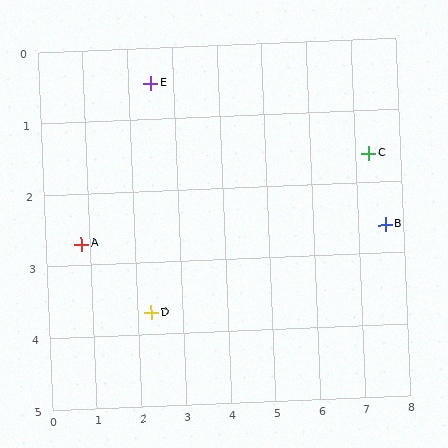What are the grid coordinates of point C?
Point C is at approximately (7.3, 1.6).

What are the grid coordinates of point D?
Point D is at approximately (2.3, 3.7).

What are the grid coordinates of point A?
Point A is at approximately (0.8, 2.7).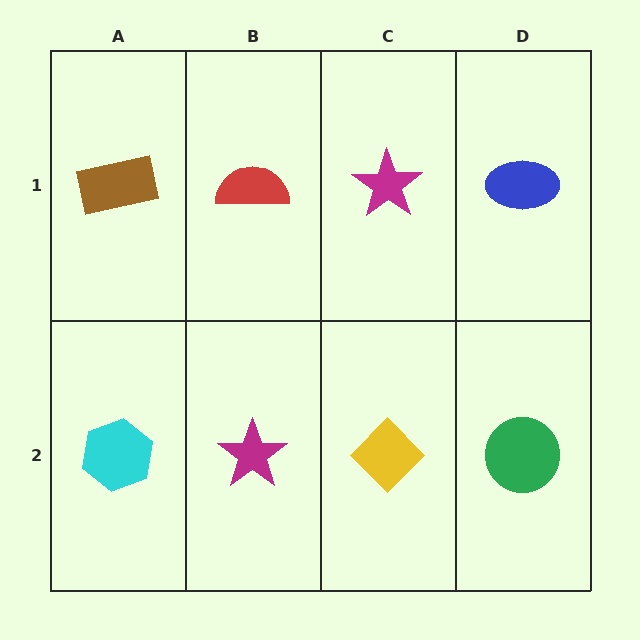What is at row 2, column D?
A green circle.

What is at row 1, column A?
A brown rectangle.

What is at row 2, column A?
A cyan hexagon.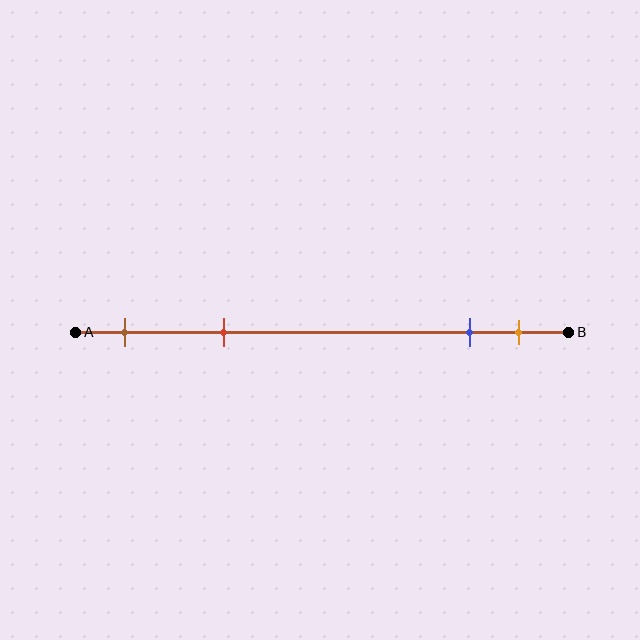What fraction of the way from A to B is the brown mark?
The brown mark is approximately 10% (0.1) of the way from A to B.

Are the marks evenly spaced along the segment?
No, the marks are not evenly spaced.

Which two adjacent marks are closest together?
The blue and orange marks are the closest adjacent pair.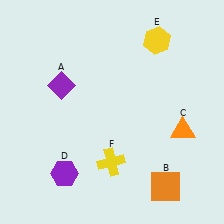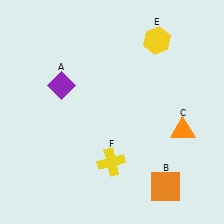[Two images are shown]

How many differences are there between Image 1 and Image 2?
There is 1 difference between the two images.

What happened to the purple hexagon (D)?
The purple hexagon (D) was removed in Image 2. It was in the bottom-left area of Image 1.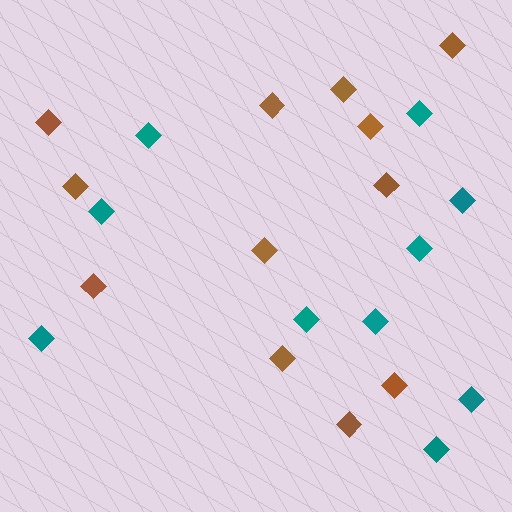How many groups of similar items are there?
There are 2 groups: one group of brown diamonds (12) and one group of teal diamonds (10).